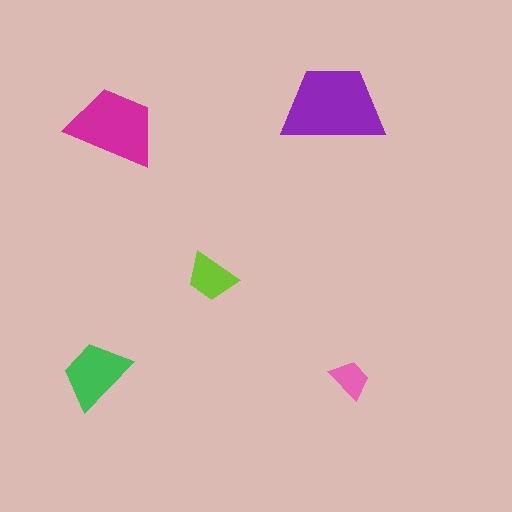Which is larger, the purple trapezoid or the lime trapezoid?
The purple one.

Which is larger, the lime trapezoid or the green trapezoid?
The green one.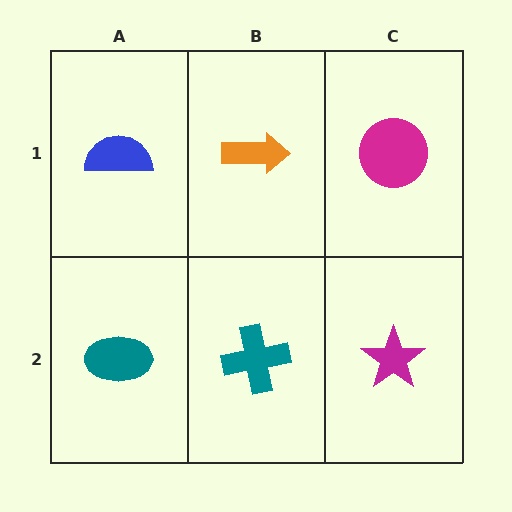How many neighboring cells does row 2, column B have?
3.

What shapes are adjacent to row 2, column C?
A magenta circle (row 1, column C), a teal cross (row 2, column B).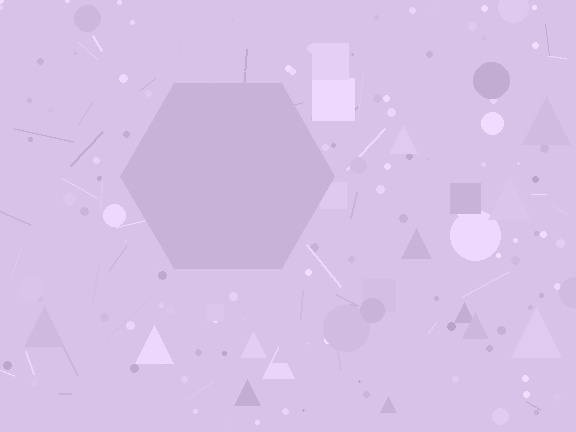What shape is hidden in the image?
A hexagon is hidden in the image.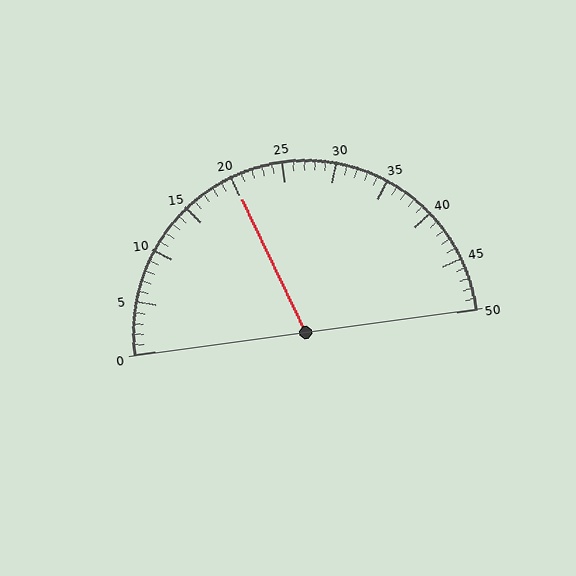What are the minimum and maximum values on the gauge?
The gauge ranges from 0 to 50.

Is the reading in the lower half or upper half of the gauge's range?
The reading is in the lower half of the range (0 to 50).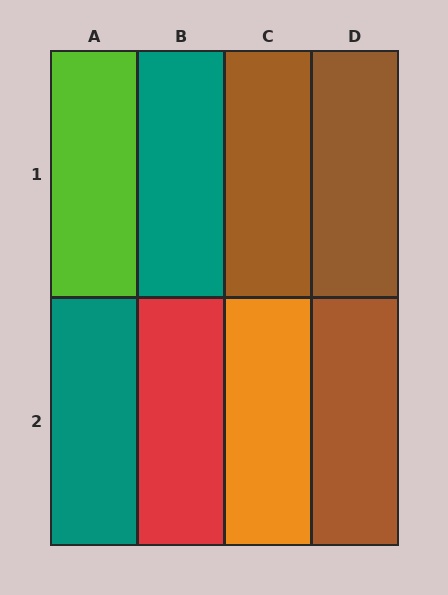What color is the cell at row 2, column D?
Brown.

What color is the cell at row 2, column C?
Orange.